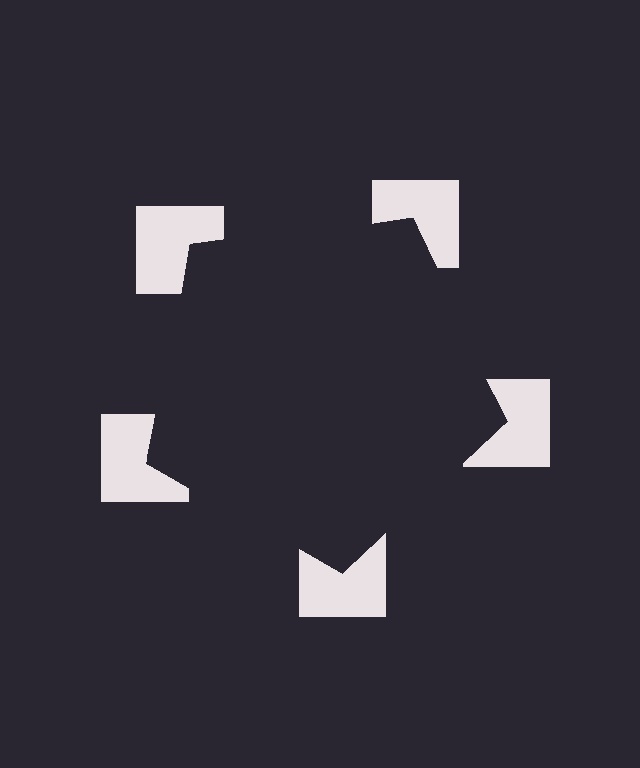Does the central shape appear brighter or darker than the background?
It typically appears slightly darker than the background, even though no actual brightness change is drawn.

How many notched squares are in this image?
There are 5 — one at each vertex of the illusory pentagon.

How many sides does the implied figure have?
5 sides.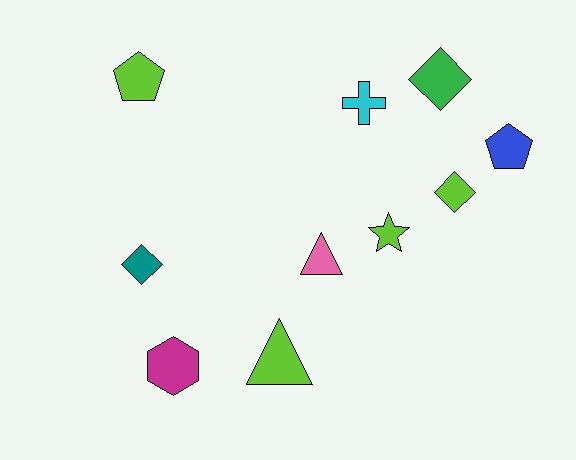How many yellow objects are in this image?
There are no yellow objects.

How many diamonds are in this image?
There are 3 diamonds.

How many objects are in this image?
There are 10 objects.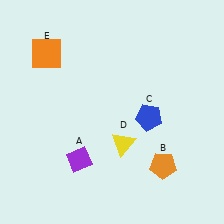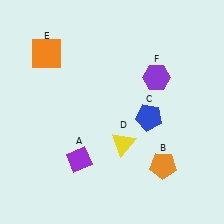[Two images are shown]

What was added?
A purple hexagon (F) was added in Image 2.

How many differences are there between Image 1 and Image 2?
There is 1 difference between the two images.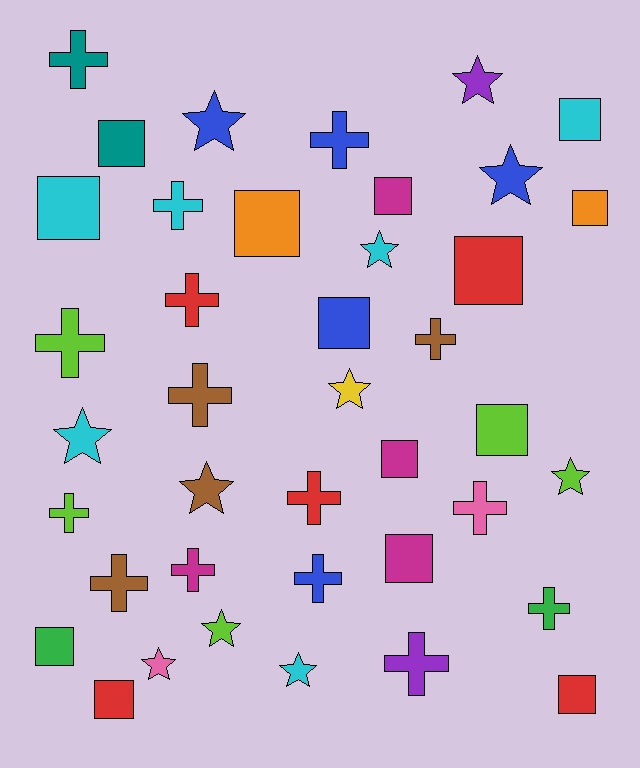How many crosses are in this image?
There are 15 crosses.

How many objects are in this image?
There are 40 objects.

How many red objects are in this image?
There are 5 red objects.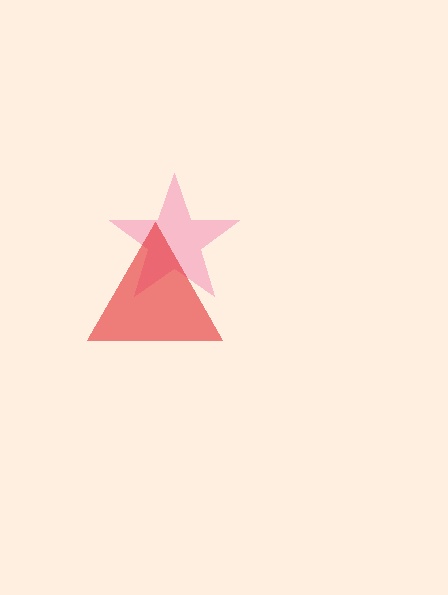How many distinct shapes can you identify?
There are 2 distinct shapes: a pink star, a red triangle.